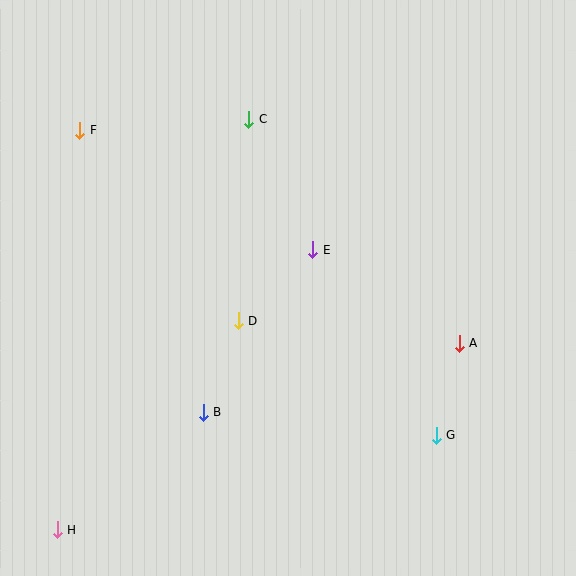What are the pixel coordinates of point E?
Point E is at (313, 250).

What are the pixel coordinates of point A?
Point A is at (459, 343).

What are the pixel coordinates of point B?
Point B is at (203, 412).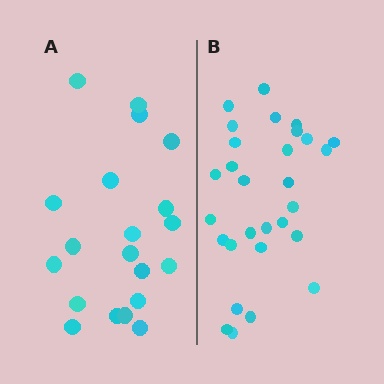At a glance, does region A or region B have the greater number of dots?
Region B (the right region) has more dots.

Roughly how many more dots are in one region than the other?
Region B has roughly 8 or so more dots than region A.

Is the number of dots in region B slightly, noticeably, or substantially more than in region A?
Region B has substantially more. The ratio is roughly 1.4 to 1.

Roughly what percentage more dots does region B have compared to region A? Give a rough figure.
About 45% more.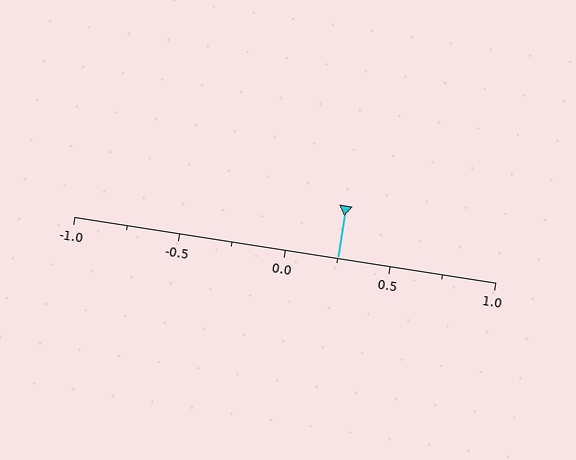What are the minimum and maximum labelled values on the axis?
The axis runs from -1.0 to 1.0.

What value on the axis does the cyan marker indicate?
The marker indicates approximately 0.25.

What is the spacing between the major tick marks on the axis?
The major ticks are spaced 0.5 apart.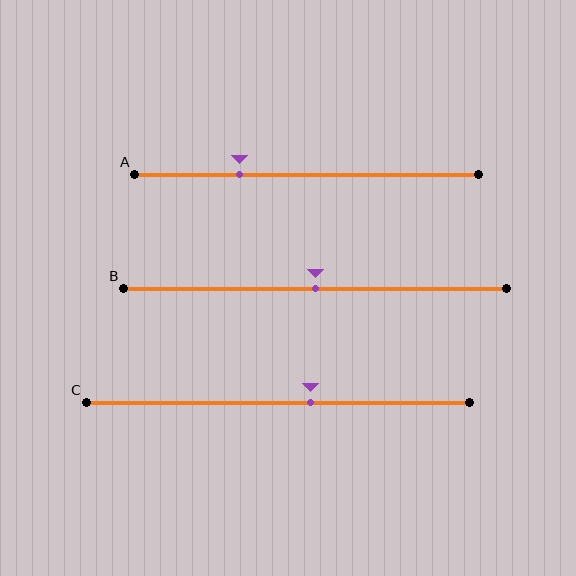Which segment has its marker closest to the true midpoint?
Segment B has its marker closest to the true midpoint.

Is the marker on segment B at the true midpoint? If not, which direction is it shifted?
Yes, the marker on segment B is at the true midpoint.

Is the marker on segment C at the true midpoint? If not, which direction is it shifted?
No, the marker on segment C is shifted to the right by about 9% of the segment length.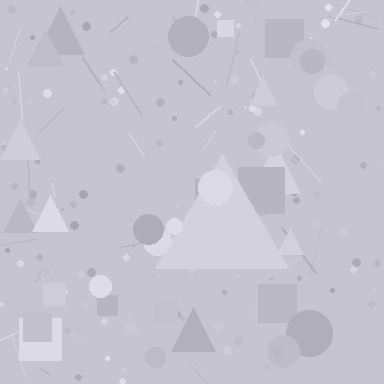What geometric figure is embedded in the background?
A triangle is embedded in the background.